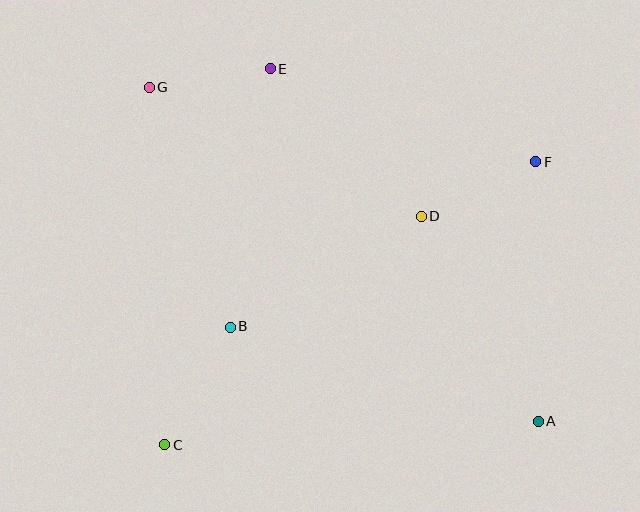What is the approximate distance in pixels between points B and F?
The distance between B and F is approximately 347 pixels.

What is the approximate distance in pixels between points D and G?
The distance between D and G is approximately 301 pixels.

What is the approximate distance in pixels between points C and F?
The distance between C and F is approximately 467 pixels.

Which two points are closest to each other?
Points E and G are closest to each other.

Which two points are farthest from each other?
Points A and G are farthest from each other.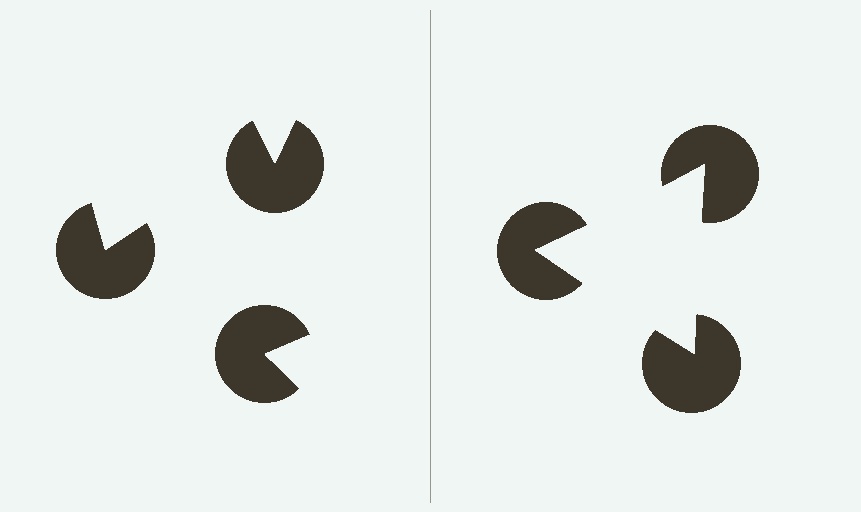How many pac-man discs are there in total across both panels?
6 — 3 on each side.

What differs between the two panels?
The pac-man discs are positioned identically on both sides; only the wedge orientations differ. On the right they align to a triangle; on the left they are misaligned.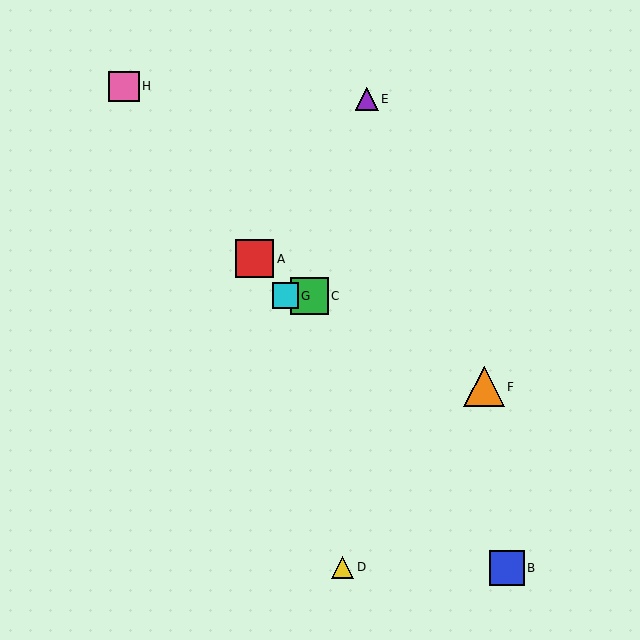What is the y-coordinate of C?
Object C is at y≈296.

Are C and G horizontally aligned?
Yes, both are at y≈296.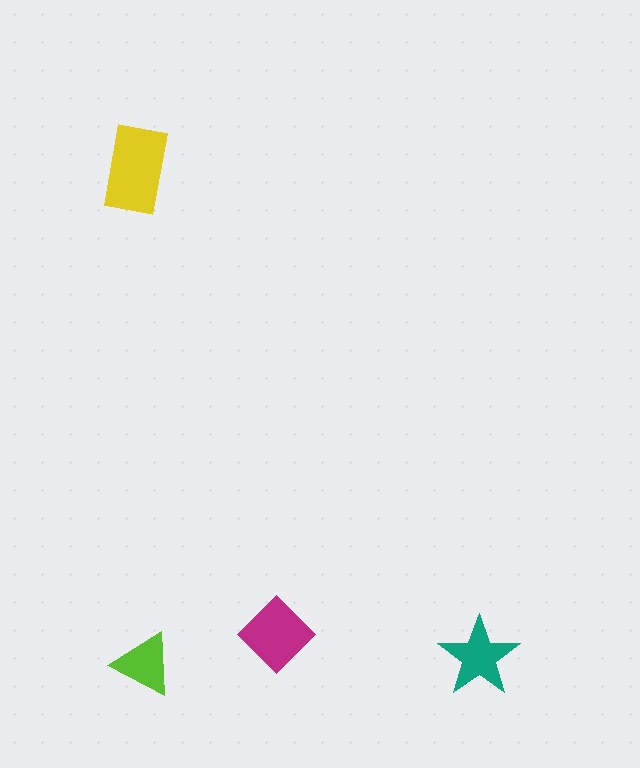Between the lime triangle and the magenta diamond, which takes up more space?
The magenta diamond.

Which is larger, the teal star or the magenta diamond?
The magenta diamond.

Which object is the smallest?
The lime triangle.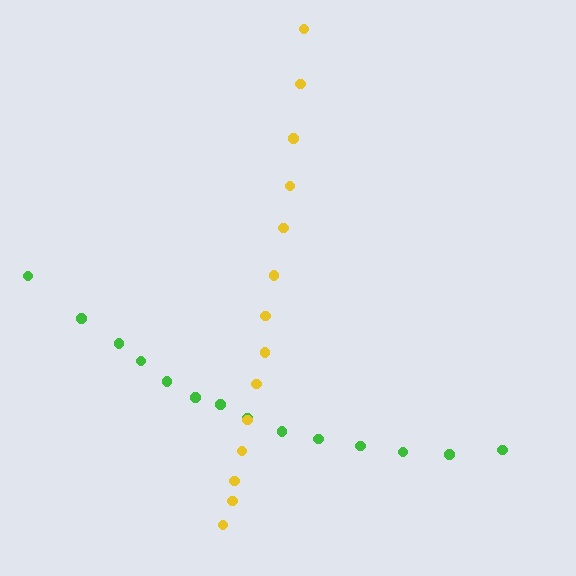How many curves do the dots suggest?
There are 2 distinct paths.